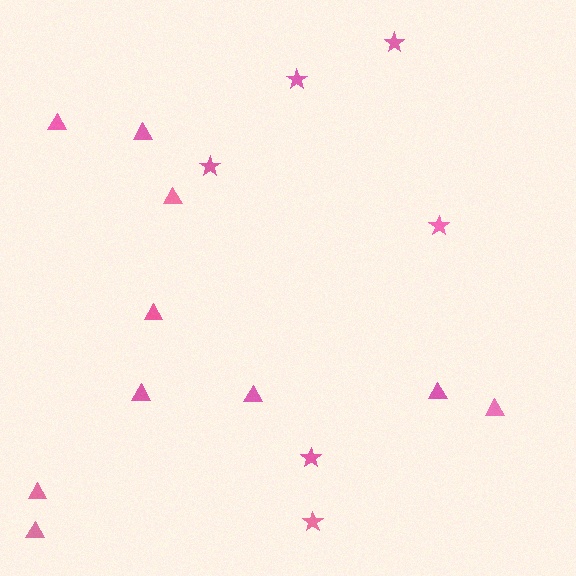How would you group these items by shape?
There are 2 groups: one group of triangles (10) and one group of stars (6).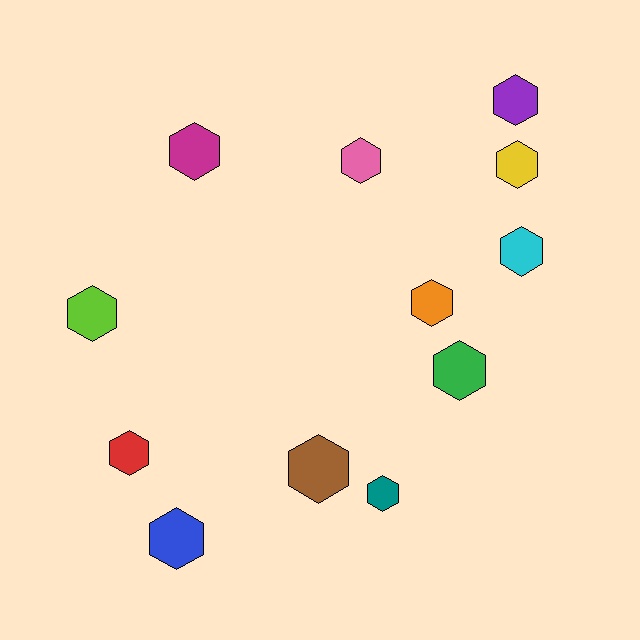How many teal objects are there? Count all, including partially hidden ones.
There is 1 teal object.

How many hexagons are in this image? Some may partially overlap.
There are 12 hexagons.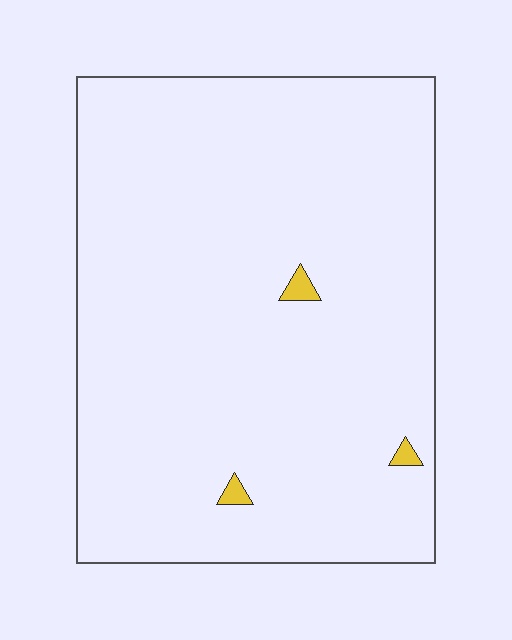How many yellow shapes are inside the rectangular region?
3.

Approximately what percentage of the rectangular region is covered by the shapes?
Approximately 0%.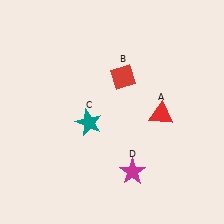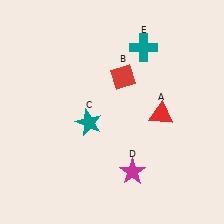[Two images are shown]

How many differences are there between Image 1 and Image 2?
There is 1 difference between the two images.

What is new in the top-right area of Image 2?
A teal cross (E) was added in the top-right area of Image 2.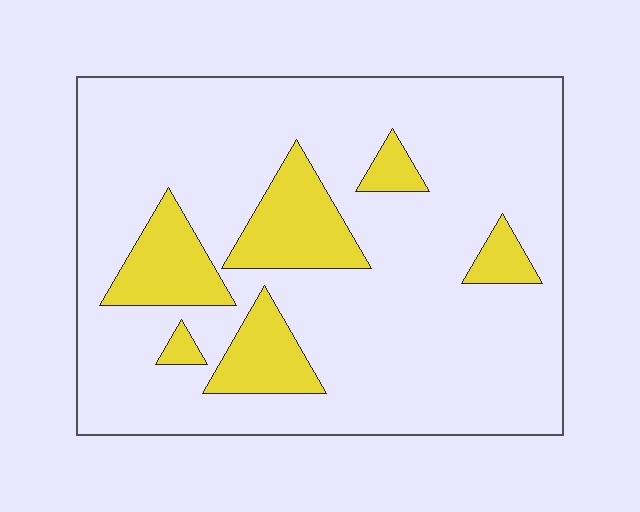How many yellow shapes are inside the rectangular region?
6.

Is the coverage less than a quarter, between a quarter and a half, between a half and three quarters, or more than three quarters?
Less than a quarter.